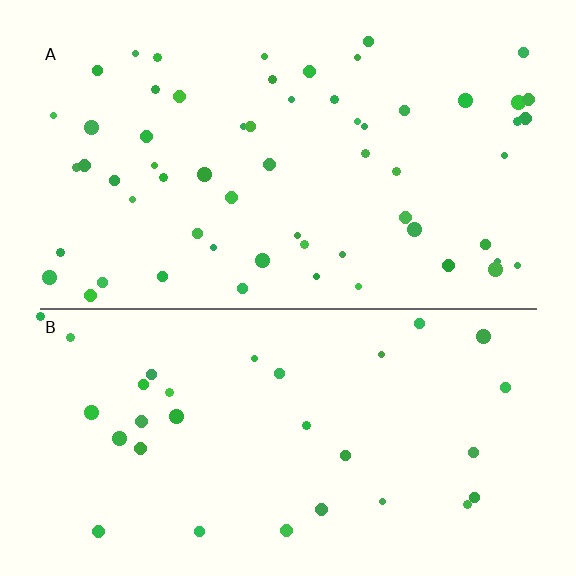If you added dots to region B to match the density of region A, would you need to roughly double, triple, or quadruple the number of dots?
Approximately double.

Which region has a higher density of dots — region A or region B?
A (the top).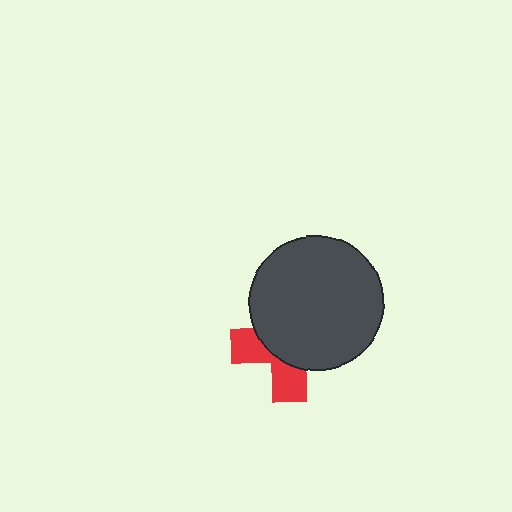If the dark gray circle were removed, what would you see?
You would see the complete red cross.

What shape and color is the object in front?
The object in front is a dark gray circle.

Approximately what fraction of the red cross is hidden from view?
Roughly 63% of the red cross is hidden behind the dark gray circle.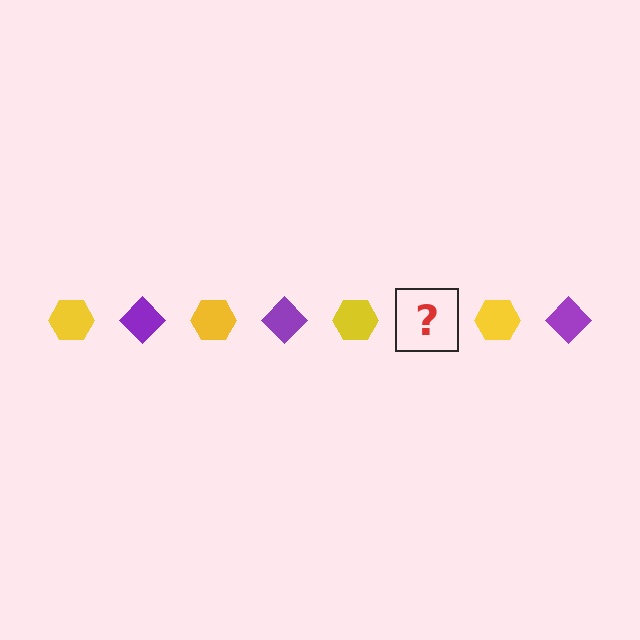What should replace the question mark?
The question mark should be replaced with a purple diamond.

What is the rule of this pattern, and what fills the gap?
The rule is that the pattern alternates between yellow hexagon and purple diamond. The gap should be filled with a purple diamond.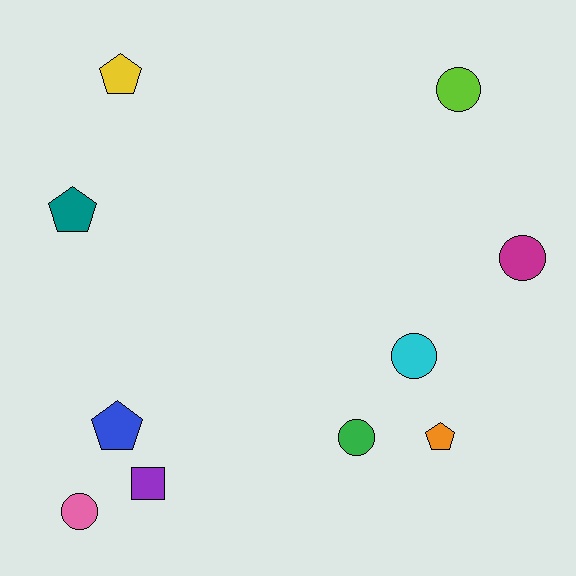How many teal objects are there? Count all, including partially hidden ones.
There is 1 teal object.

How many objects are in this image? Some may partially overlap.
There are 10 objects.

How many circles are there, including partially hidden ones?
There are 5 circles.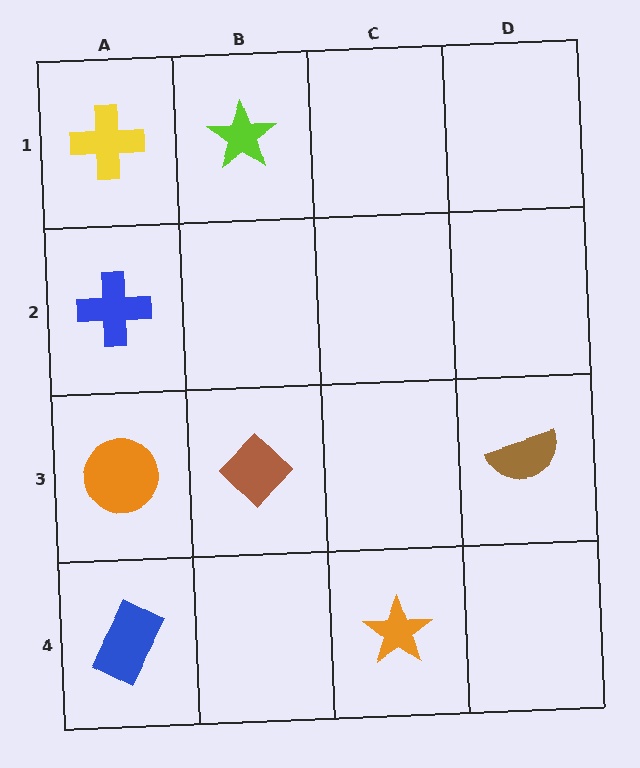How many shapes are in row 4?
2 shapes.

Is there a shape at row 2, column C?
No, that cell is empty.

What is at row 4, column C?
An orange star.